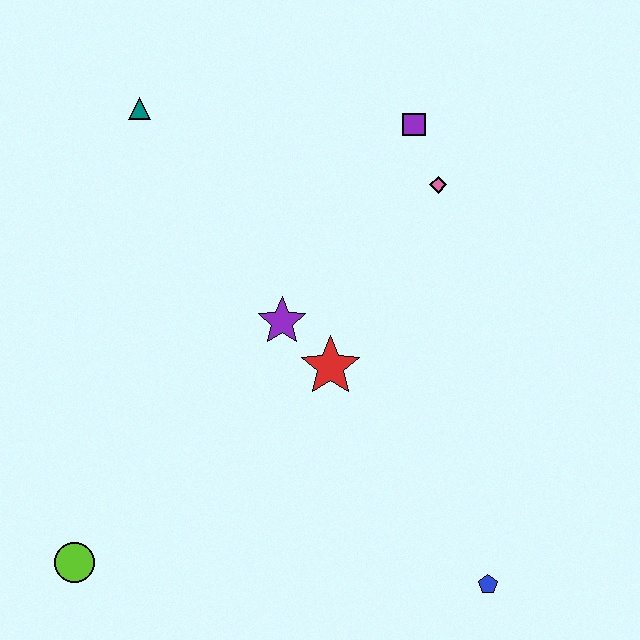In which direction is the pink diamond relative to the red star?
The pink diamond is above the red star.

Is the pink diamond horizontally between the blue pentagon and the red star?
Yes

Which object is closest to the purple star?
The red star is closest to the purple star.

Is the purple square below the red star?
No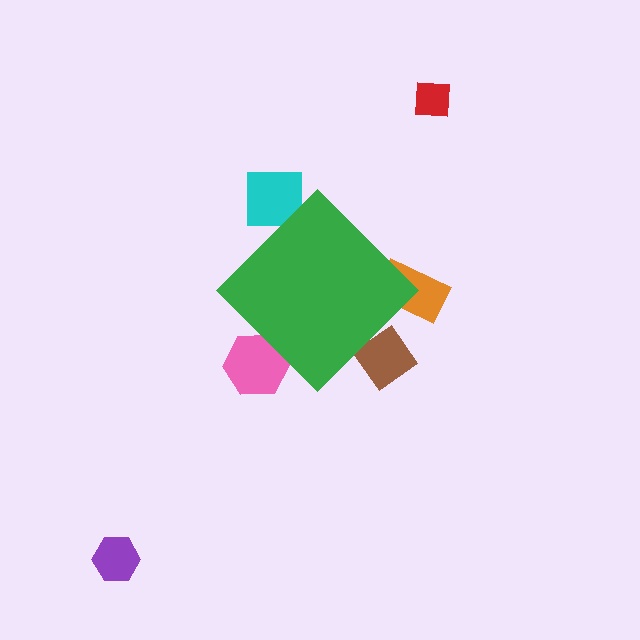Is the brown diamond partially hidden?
Yes, the brown diamond is partially hidden behind the green diamond.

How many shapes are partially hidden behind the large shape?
4 shapes are partially hidden.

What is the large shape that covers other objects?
A green diamond.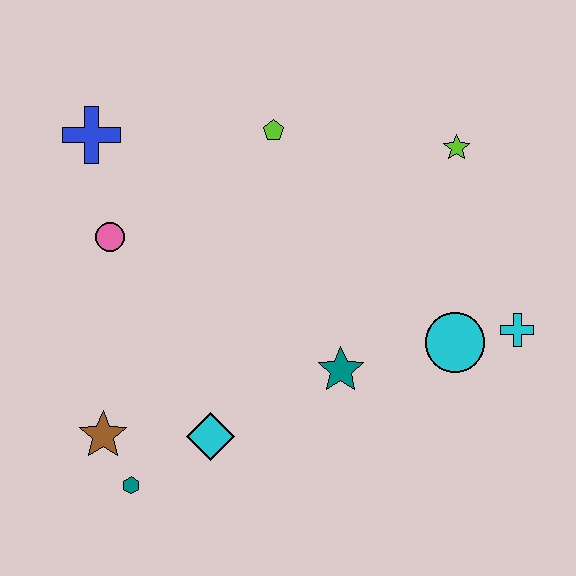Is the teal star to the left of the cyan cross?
Yes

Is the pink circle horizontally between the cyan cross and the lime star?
No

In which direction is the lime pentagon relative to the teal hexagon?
The lime pentagon is above the teal hexagon.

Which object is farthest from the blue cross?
The cyan cross is farthest from the blue cross.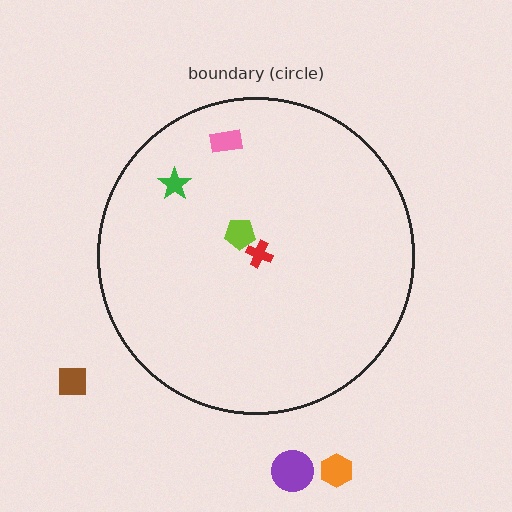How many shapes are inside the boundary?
4 inside, 3 outside.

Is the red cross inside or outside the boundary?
Inside.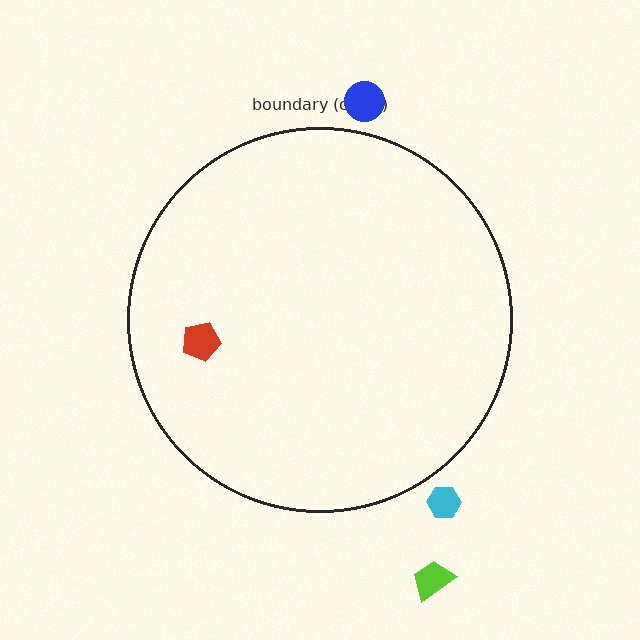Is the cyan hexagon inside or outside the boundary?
Outside.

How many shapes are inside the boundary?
1 inside, 3 outside.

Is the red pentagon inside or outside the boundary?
Inside.